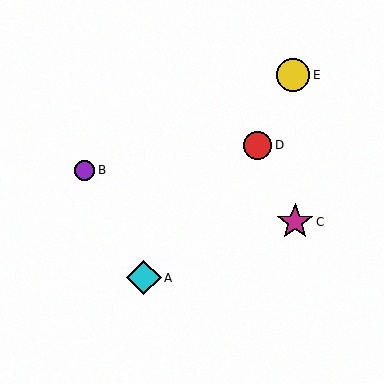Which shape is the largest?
The magenta star (labeled C) is the largest.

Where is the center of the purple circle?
The center of the purple circle is at (85, 170).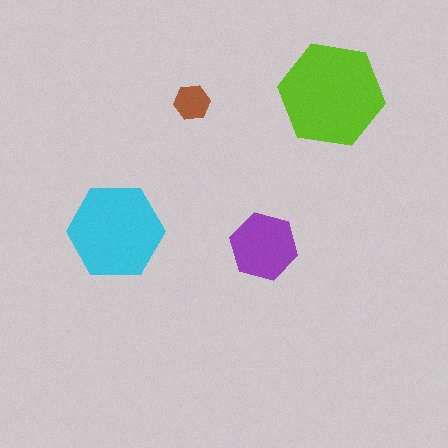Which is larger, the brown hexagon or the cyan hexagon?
The cyan one.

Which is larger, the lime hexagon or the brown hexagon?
The lime one.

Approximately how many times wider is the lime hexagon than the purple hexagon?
About 1.5 times wider.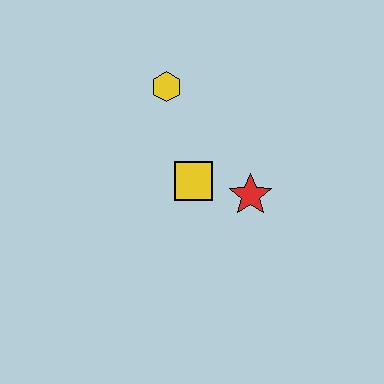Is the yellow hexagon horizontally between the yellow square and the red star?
No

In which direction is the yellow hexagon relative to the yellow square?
The yellow hexagon is above the yellow square.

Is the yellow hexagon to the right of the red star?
No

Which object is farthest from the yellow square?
The yellow hexagon is farthest from the yellow square.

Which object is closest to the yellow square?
The red star is closest to the yellow square.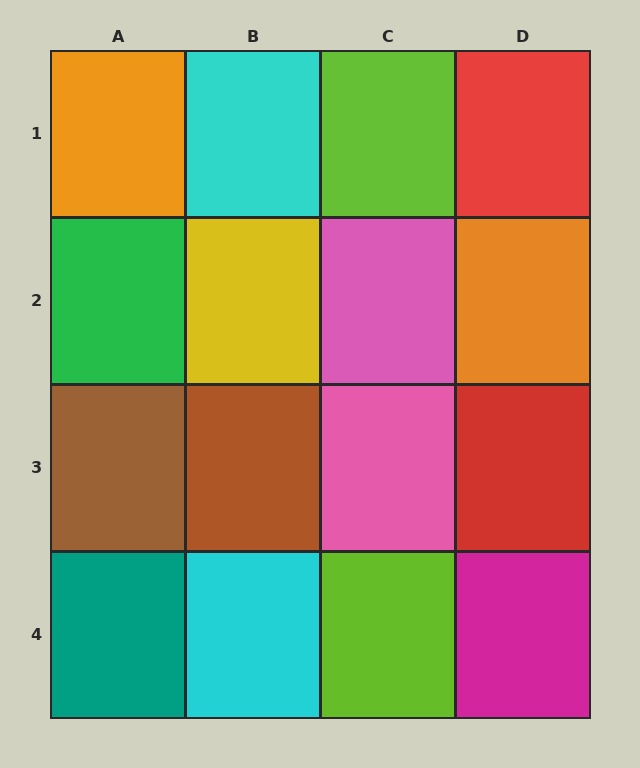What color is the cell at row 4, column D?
Magenta.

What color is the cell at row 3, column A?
Brown.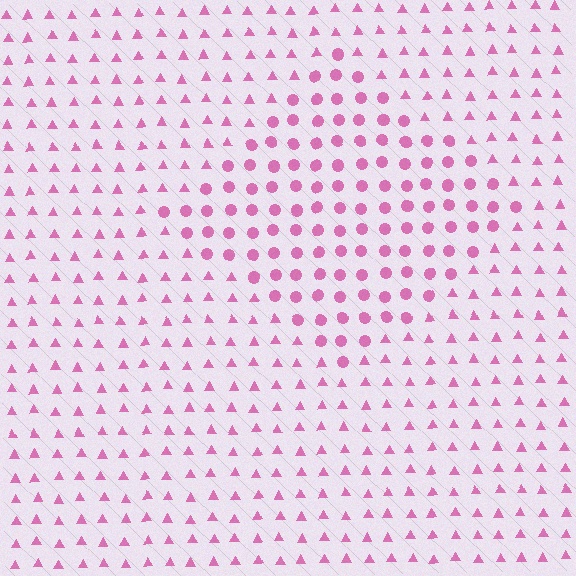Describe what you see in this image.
The image is filled with small pink elements arranged in a uniform grid. A diamond-shaped region contains circles, while the surrounding area contains triangles. The boundary is defined purely by the change in element shape.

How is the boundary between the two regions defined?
The boundary is defined by a change in element shape: circles inside vs. triangles outside. All elements share the same color and spacing.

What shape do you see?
I see a diamond.